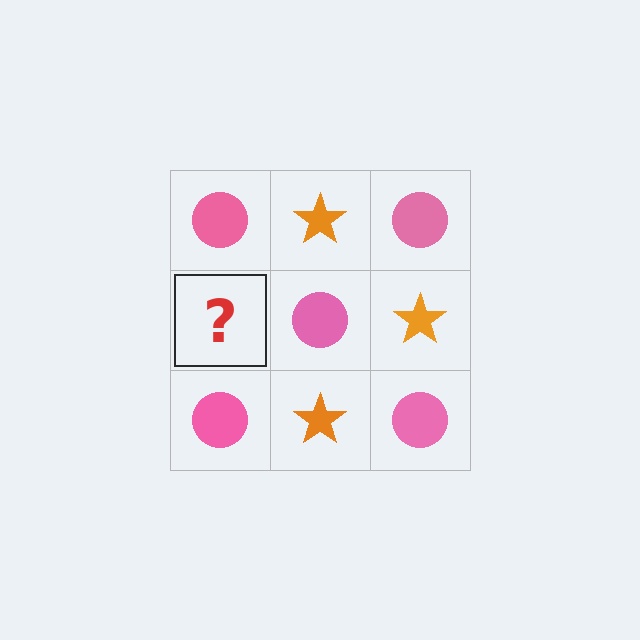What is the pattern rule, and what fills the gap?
The rule is that it alternates pink circle and orange star in a checkerboard pattern. The gap should be filled with an orange star.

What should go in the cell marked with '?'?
The missing cell should contain an orange star.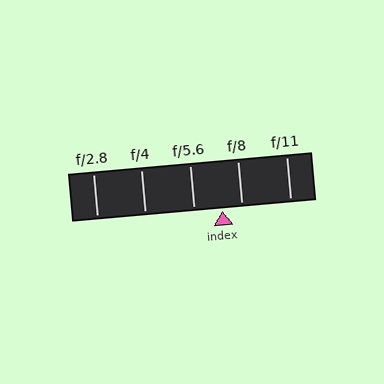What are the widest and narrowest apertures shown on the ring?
The widest aperture shown is f/2.8 and the narrowest is f/11.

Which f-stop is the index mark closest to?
The index mark is closest to f/8.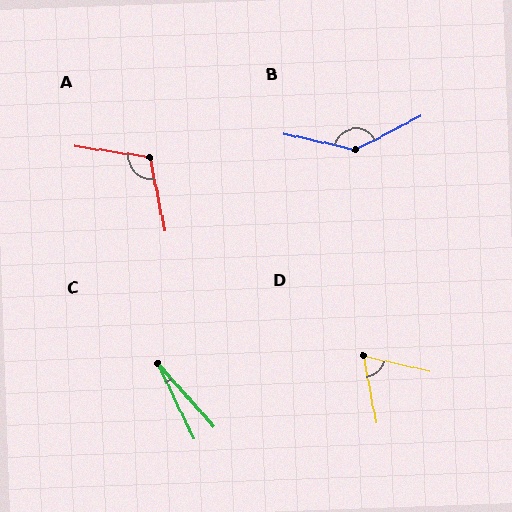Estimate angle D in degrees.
Approximately 67 degrees.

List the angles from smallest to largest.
C (16°), D (67°), A (110°), B (140°).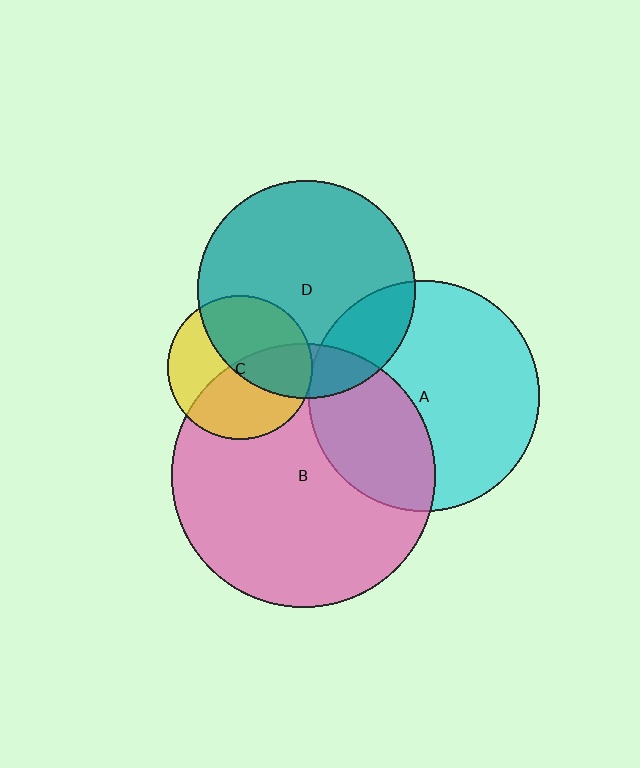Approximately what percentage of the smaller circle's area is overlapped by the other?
Approximately 35%.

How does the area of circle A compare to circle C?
Approximately 2.6 times.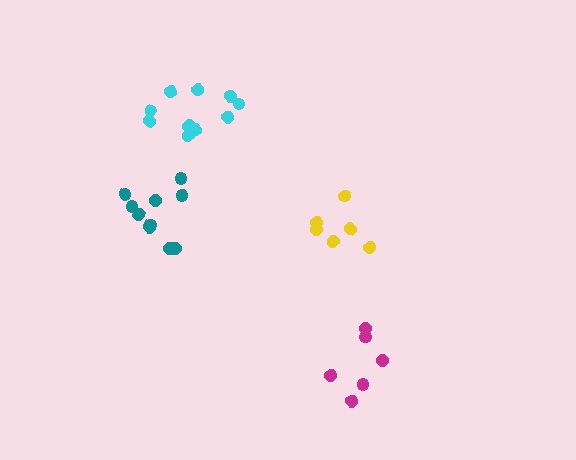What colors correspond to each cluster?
The clusters are colored: yellow, magenta, cyan, teal.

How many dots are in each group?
Group 1: 6 dots, Group 2: 6 dots, Group 3: 11 dots, Group 4: 10 dots (33 total).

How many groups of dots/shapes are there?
There are 4 groups.